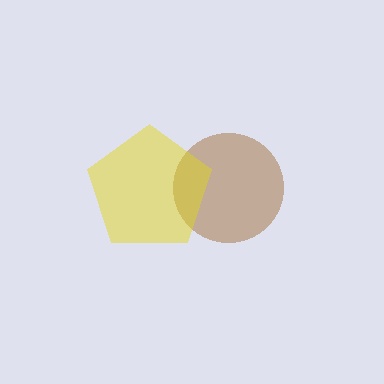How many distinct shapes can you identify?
There are 2 distinct shapes: a brown circle, a yellow pentagon.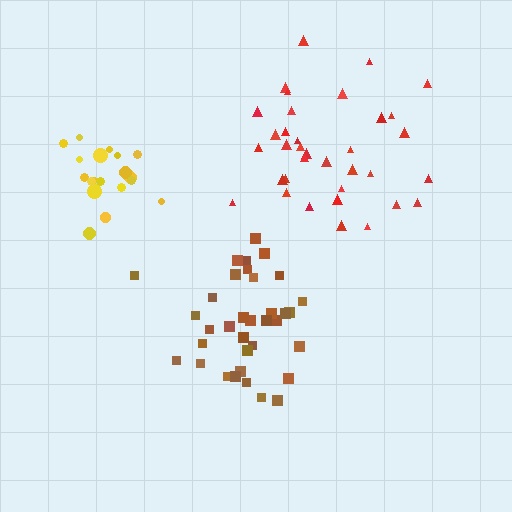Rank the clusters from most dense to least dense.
yellow, brown, red.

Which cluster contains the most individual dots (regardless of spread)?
Red (35).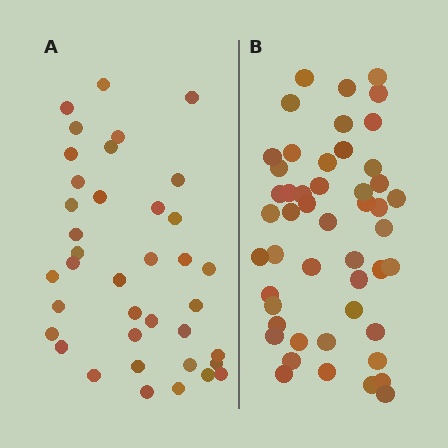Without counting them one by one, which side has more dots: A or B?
Region B (the right region) has more dots.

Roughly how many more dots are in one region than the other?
Region B has roughly 12 or so more dots than region A.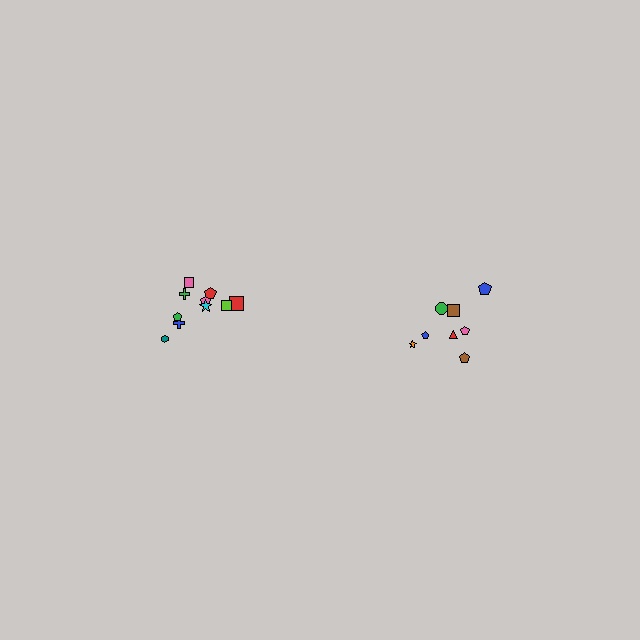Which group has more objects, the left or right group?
The left group.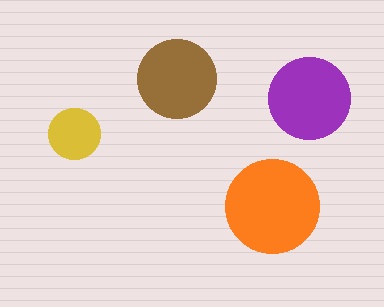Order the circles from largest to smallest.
the orange one, the purple one, the brown one, the yellow one.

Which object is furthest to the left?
The yellow circle is leftmost.